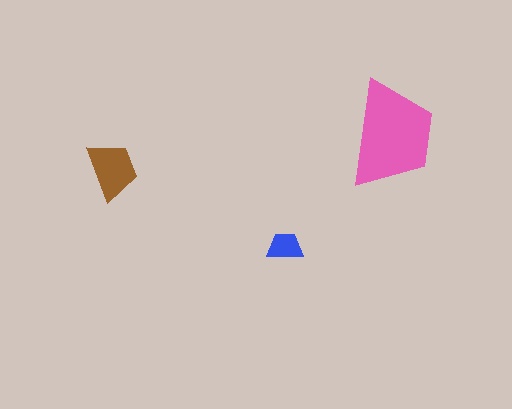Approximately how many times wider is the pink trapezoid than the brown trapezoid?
About 2 times wider.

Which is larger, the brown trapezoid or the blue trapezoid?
The brown one.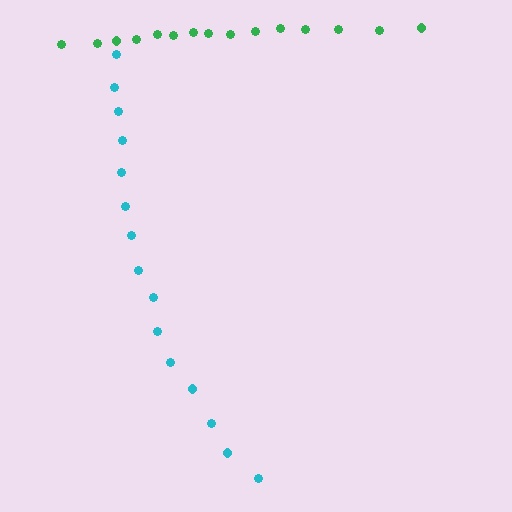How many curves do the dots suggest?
There are 2 distinct paths.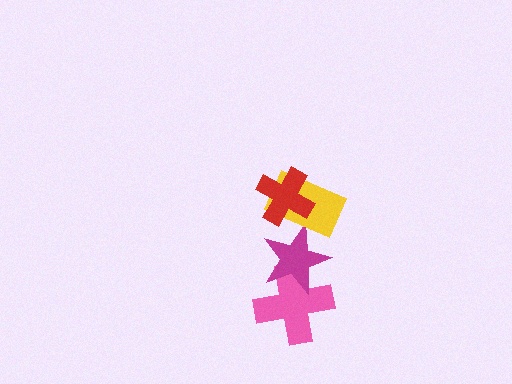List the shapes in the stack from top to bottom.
From top to bottom: the red cross, the yellow rectangle, the magenta star, the pink cross.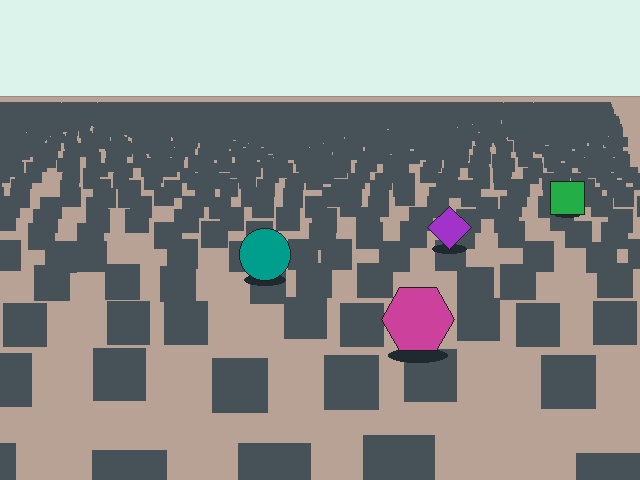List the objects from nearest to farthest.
From nearest to farthest: the magenta hexagon, the teal circle, the purple diamond, the green square.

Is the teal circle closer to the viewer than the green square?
Yes. The teal circle is closer — you can tell from the texture gradient: the ground texture is coarser near it.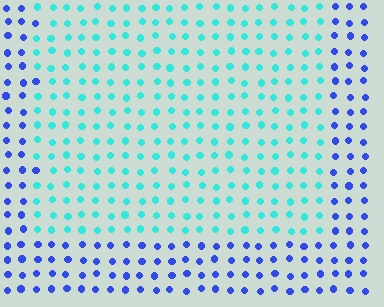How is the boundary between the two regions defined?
The boundary is defined purely by a slight shift in hue (about 57 degrees). Spacing, size, and orientation are identical on both sides.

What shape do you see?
I see a rectangle.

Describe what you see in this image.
The image is filled with small blue elements in a uniform arrangement. A rectangle-shaped region is visible where the elements are tinted to a slightly different hue, forming a subtle color boundary.